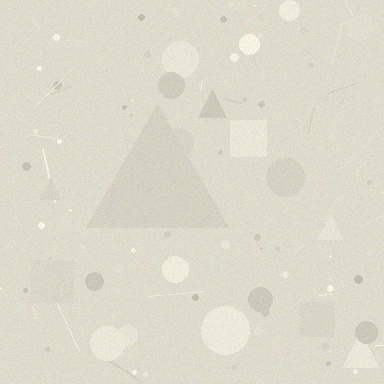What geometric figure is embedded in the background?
A triangle is embedded in the background.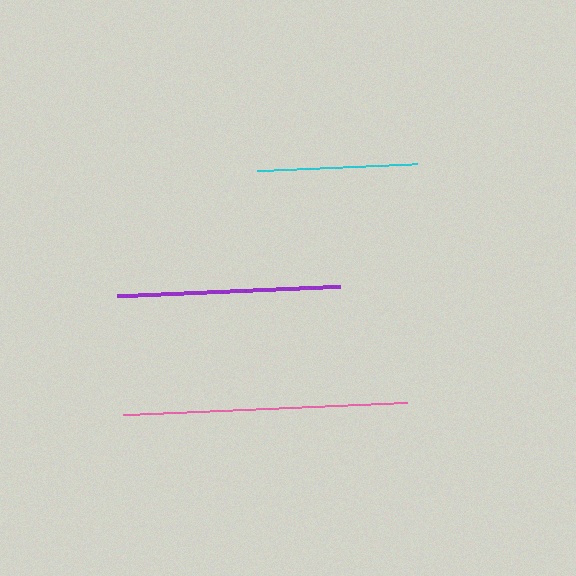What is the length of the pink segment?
The pink segment is approximately 284 pixels long.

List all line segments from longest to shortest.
From longest to shortest: pink, purple, cyan.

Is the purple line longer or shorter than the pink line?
The pink line is longer than the purple line.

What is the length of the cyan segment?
The cyan segment is approximately 160 pixels long.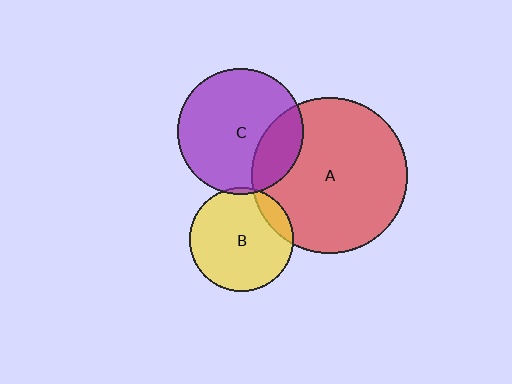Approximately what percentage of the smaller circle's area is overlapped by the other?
Approximately 10%.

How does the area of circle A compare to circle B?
Approximately 2.2 times.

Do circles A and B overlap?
Yes.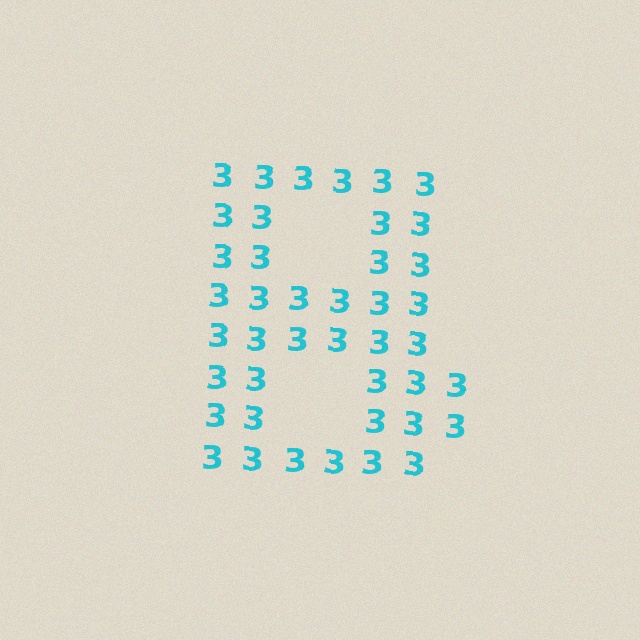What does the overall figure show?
The overall figure shows the letter B.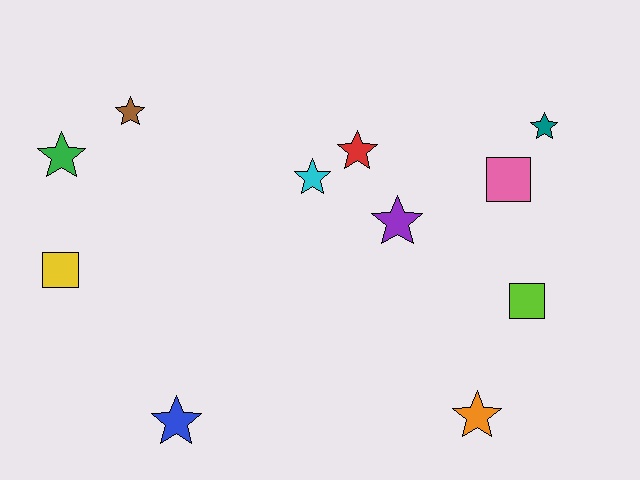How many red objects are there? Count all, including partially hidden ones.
There is 1 red object.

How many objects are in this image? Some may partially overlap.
There are 11 objects.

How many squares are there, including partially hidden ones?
There are 3 squares.